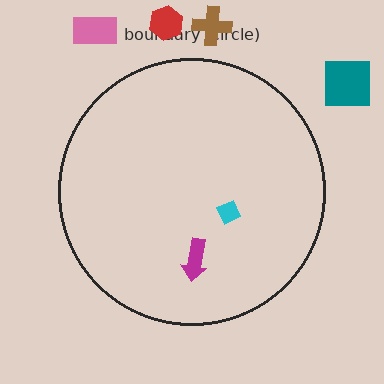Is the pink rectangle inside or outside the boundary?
Outside.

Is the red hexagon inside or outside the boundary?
Outside.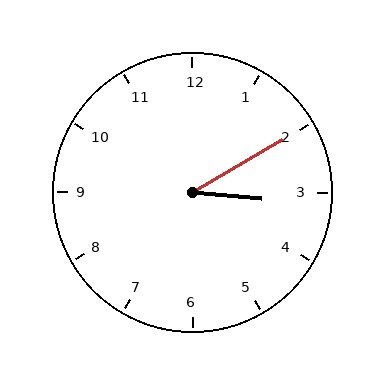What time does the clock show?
3:10.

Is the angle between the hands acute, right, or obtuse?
It is acute.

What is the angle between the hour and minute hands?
Approximately 35 degrees.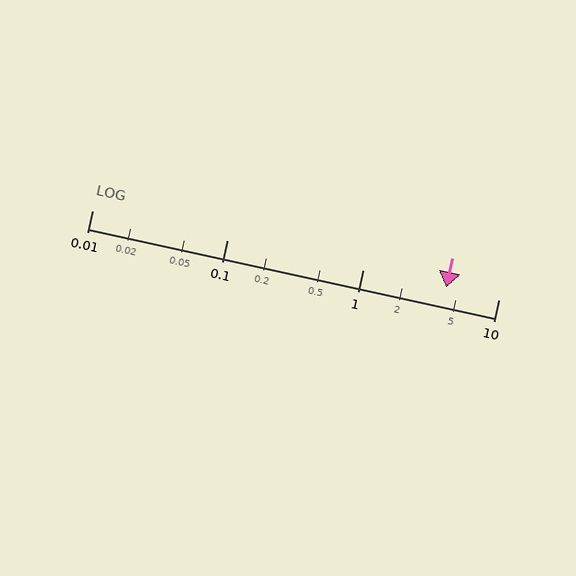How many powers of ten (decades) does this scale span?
The scale spans 3 decades, from 0.01 to 10.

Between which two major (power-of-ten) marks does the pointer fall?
The pointer is between 1 and 10.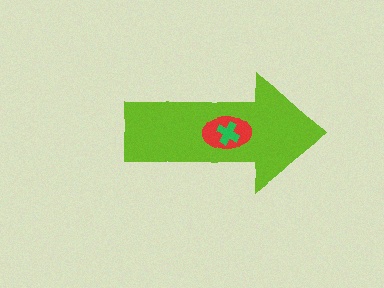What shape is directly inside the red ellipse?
The green cross.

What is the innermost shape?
The green cross.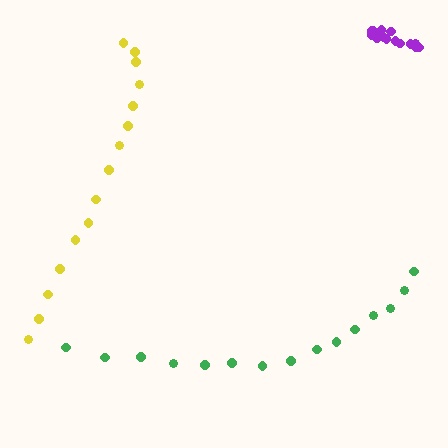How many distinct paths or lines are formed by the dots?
There are 3 distinct paths.